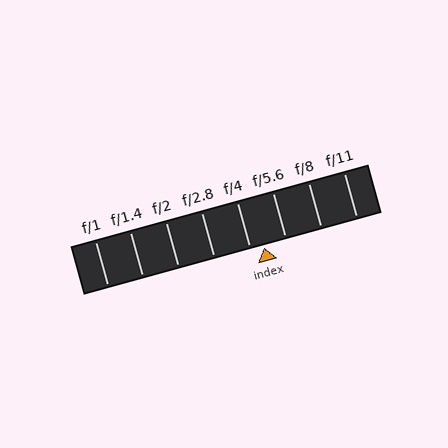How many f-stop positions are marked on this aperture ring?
There are 8 f-stop positions marked.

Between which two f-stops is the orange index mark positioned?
The index mark is between f/4 and f/5.6.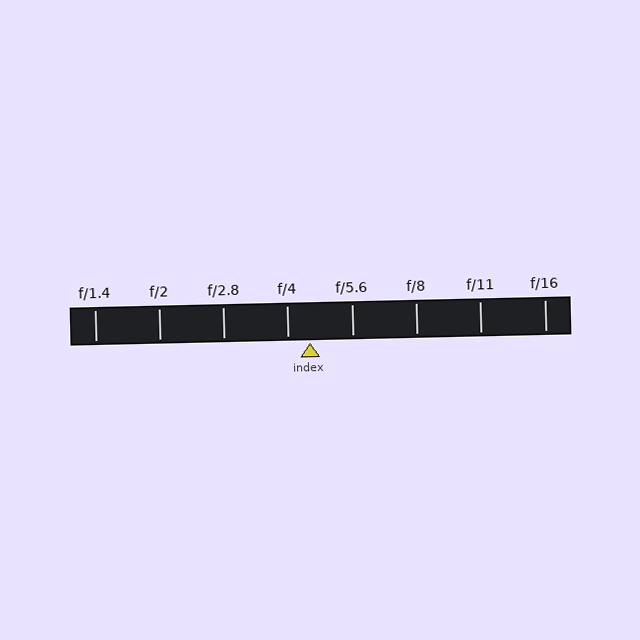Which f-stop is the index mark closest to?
The index mark is closest to f/4.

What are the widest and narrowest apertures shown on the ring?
The widest aperture shown is f/1.4 and the narrowest is f/16.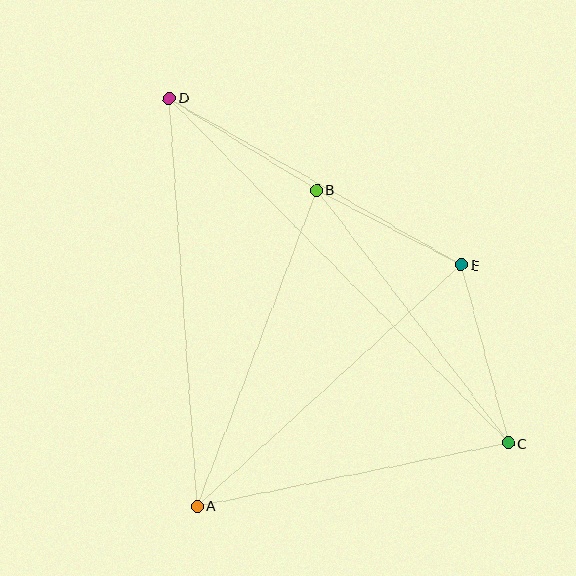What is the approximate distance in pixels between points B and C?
The distance between B and C is approximately 318 pixels.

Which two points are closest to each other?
Points B and E are closest to each other.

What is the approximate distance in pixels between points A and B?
The distance between A and B is approximately 338 pixels.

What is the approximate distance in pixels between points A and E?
The distance between A and E is approximately 358 pixels.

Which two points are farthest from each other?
Points C and D are farthest from each other.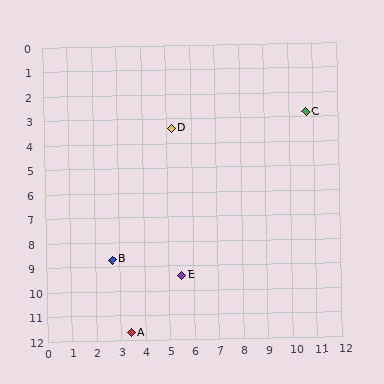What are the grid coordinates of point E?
Point E is at approximately (5.5, 9.4).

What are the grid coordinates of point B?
Point B is at approximately (2.7, 8.7).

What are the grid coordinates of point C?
Point C is at approximately (10.7, 2.8).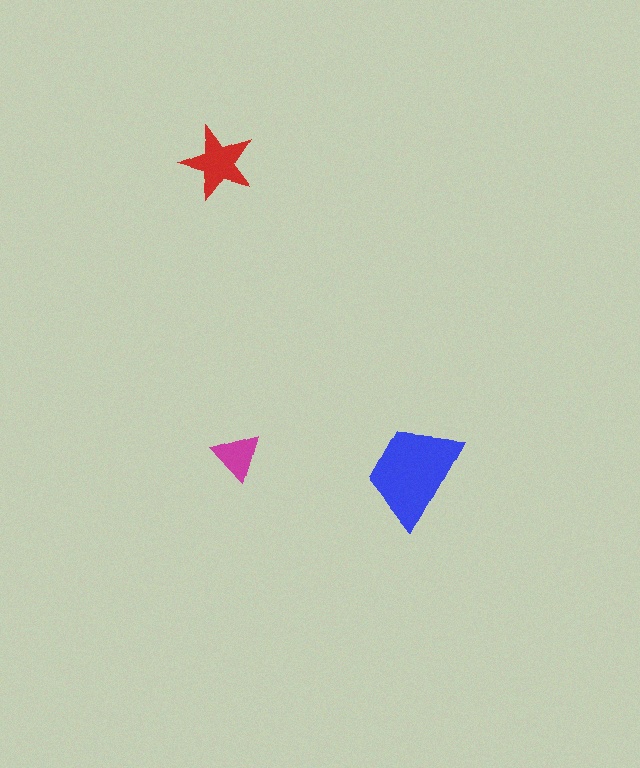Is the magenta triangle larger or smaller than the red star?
Smaller.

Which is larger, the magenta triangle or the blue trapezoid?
The blue trapezoid.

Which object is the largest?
The blue trapezoid.